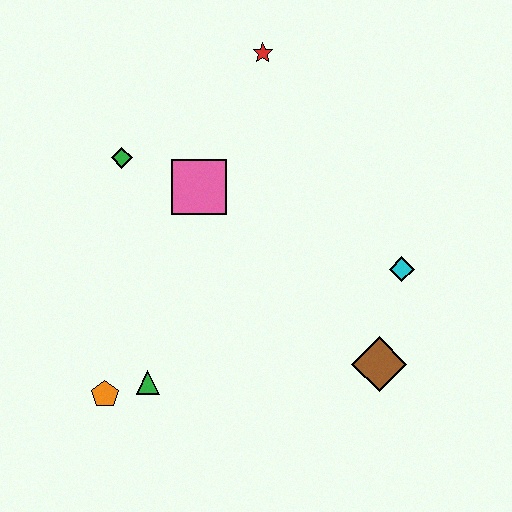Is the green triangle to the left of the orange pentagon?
No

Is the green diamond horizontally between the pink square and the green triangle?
No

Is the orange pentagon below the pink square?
Yes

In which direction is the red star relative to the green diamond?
The red star is to the right of the green diamond.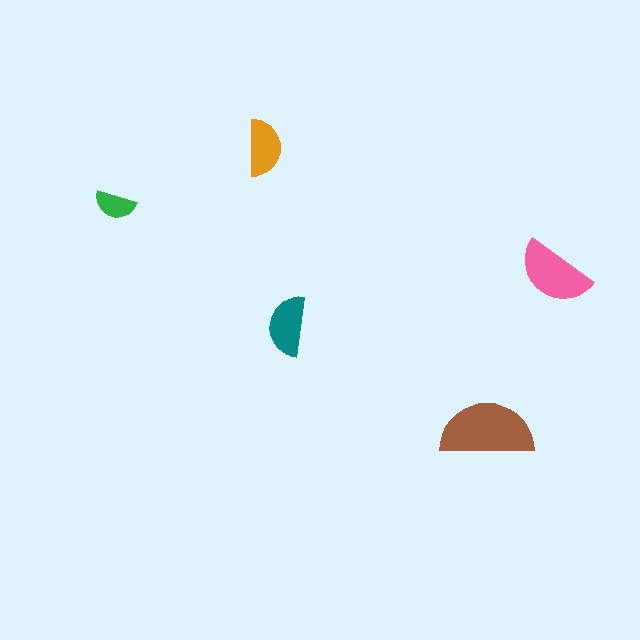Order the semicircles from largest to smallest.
the brown one, the pink one, the teal one, the orange one, the green one.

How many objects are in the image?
There are 5 objects in the image.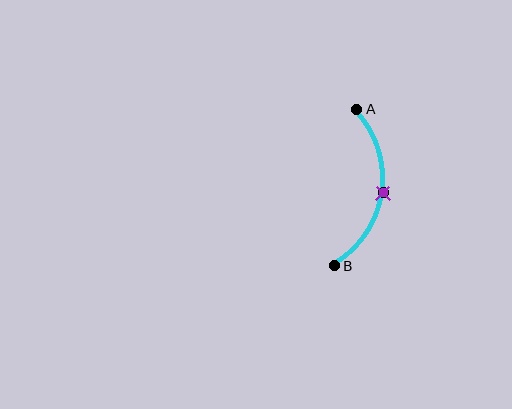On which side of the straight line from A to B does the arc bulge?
The arc bulges to the right of the straight line connecting A and B.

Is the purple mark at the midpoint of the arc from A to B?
Yes. The purple mark lies on the arc at equal arc-length from both A and B — it is the arc midpoint.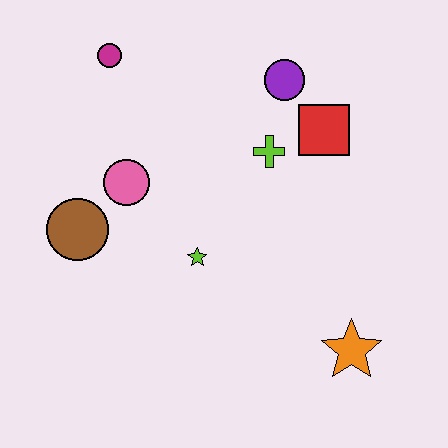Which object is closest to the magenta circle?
The pink circle is closest to the magenta circle.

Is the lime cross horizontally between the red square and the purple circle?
No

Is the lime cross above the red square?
No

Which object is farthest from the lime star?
The magenta circle is farthest from the lime star.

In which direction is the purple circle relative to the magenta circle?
The purple circle is to the right of the magenta circle.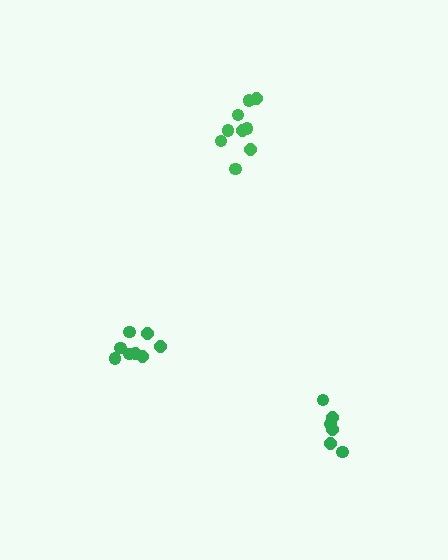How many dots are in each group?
Group 1: 8 dots, Group 2: 6 dots, Group 3: 9 dots (23 total).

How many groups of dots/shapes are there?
There are 3 groups.